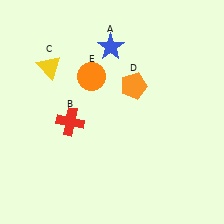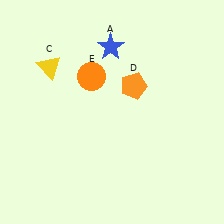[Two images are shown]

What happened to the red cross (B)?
The red cross (B) was removed in Image 2. It was in the bottom-left area of Image 1.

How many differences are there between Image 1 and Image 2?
There is 1 difference between the two images.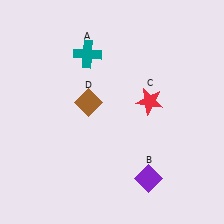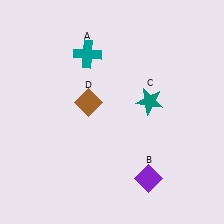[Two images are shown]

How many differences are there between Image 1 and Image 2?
There is 1 difference between the two images.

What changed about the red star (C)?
In Image 1, C is red. In Image 2, it changed to teal.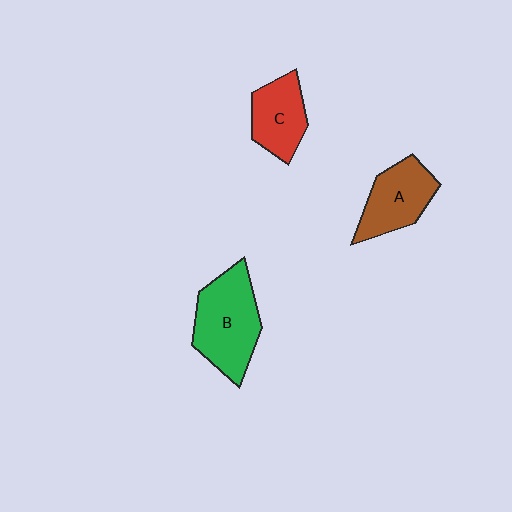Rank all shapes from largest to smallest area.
From largest to smallest: B (green), A (brown), C (red).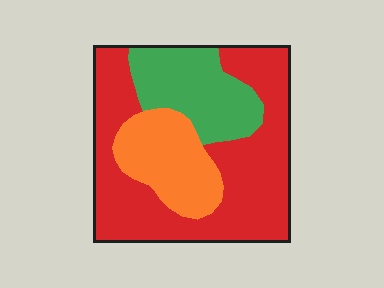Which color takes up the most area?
Red, at roughly 55%.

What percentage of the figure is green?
Green takes up about one quarter (1/4) of the figure.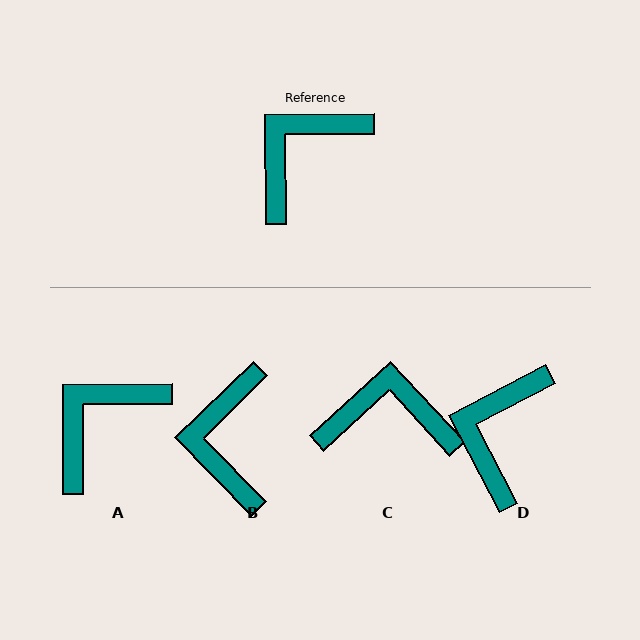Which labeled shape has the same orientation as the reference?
A.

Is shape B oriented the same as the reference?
No, it is off by about 44 degrees.